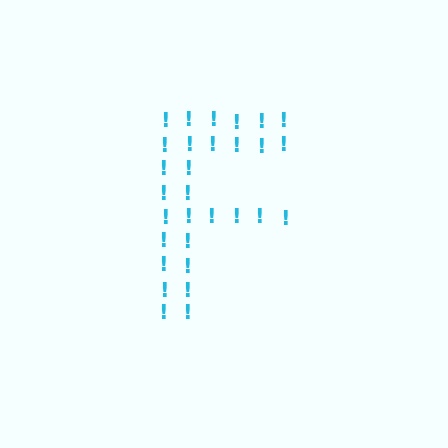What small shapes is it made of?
It is made of small exclamation marks.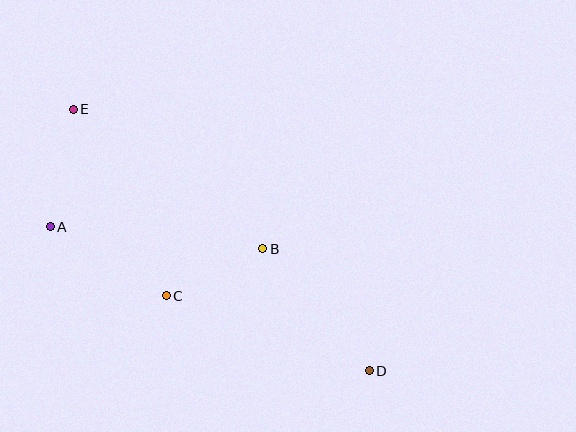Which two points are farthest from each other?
Points D and E are farthest from each other.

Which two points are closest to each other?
Points B and C are closest to each other.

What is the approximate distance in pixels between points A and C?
The distance between A and C is approximately 135 pixels.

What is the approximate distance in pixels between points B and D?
The distance between B and D is approximately 162 pixels.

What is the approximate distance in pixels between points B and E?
The distance between B and E is approximately 235 pixels.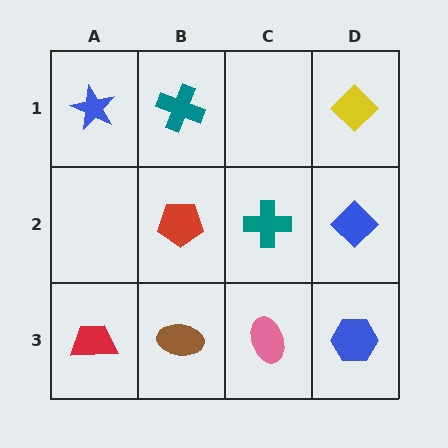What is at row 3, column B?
A brown ellipse.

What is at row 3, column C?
A pink ellipse.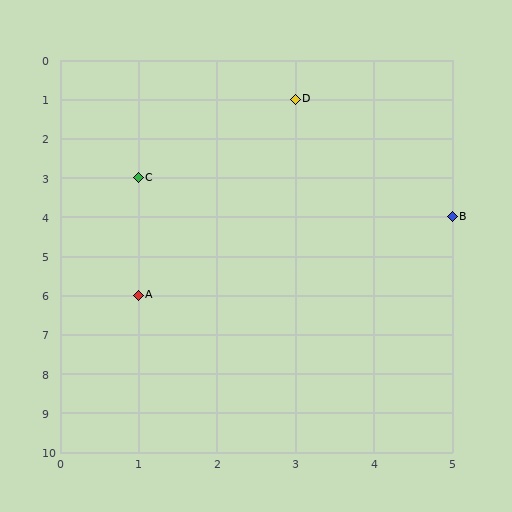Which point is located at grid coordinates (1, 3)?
Point C is at (1, 3).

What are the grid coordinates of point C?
Point C is at grid coordinates (1, 3).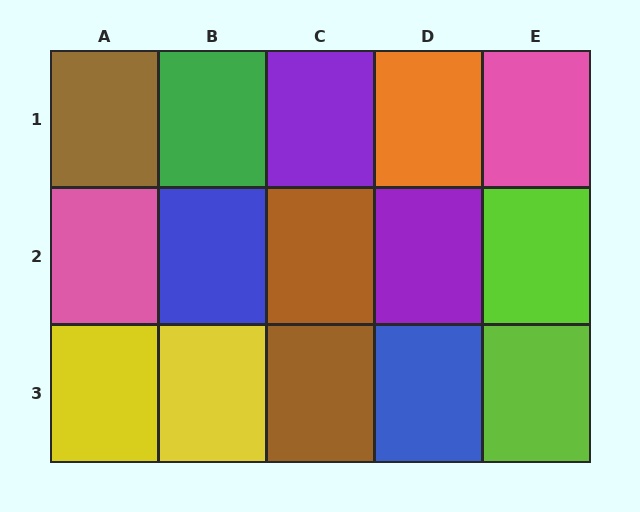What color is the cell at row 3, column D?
Blue.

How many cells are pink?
2 cells are pink.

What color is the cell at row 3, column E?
Lime.